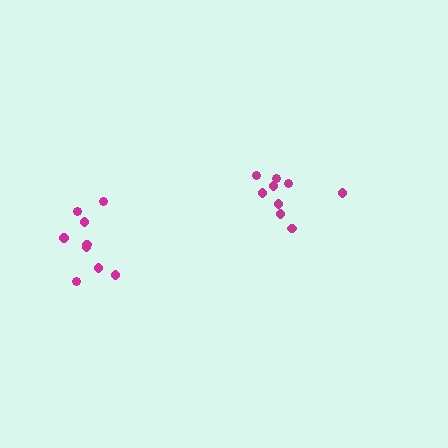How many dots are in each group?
Group 1: 9 dots, Group 2: 9 dots (18 total).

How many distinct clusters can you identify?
There are 2 distinct clusters.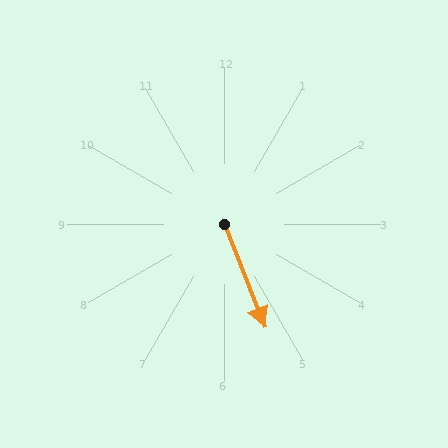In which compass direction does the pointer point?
South.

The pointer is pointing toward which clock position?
Roughly 5 o'clock.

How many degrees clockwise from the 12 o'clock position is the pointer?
Approximately 158 degrees.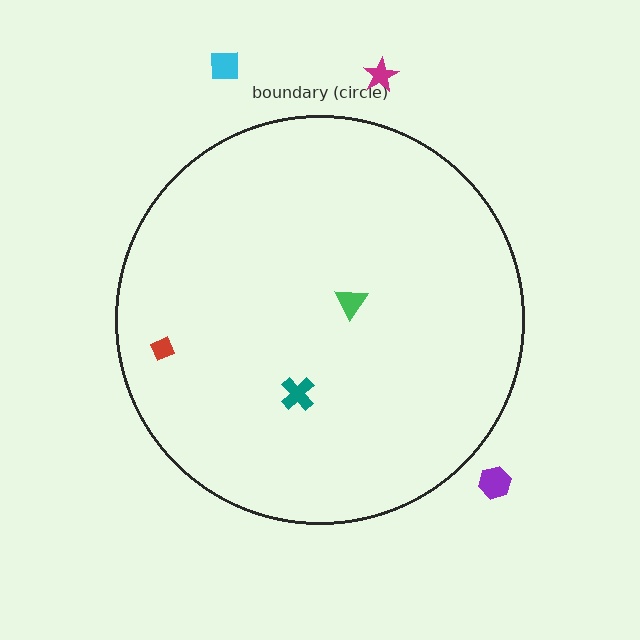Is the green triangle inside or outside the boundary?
Inside.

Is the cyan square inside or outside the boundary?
Outside.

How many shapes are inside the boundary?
3 inside, 3 outside.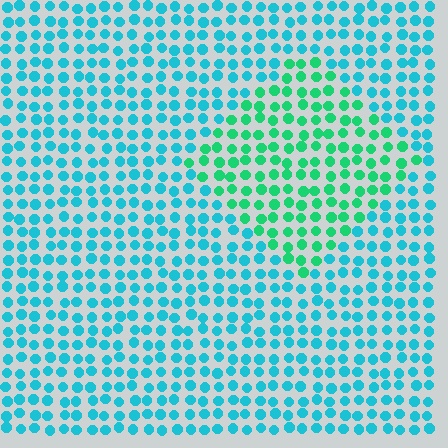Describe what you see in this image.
The image is filled with small cyan elements in a uniform arrangement. A diamond-shaped region is visible where the elements are tinted to a slightly different hue, forming a subtle color boundary.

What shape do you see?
I see a diamond.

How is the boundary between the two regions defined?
The boundary is defined purely by a slight shift in hue (about 38 degrees). Spacing, size, and orientation are identical on both sides.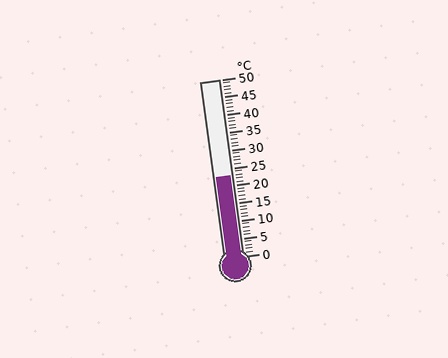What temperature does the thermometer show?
The thermometer shows approximately 23°C.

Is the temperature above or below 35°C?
The temperature is below 35°C.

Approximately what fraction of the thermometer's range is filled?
The thermometer is filled to approximately 45% of its range.